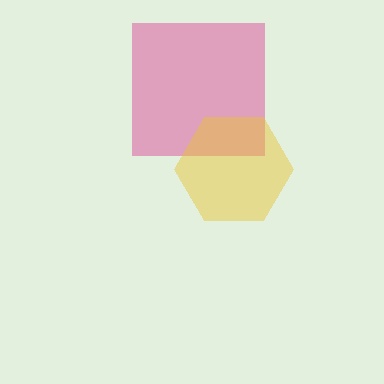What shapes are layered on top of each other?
The layered shapes are: a pink square, a yellow hexagon.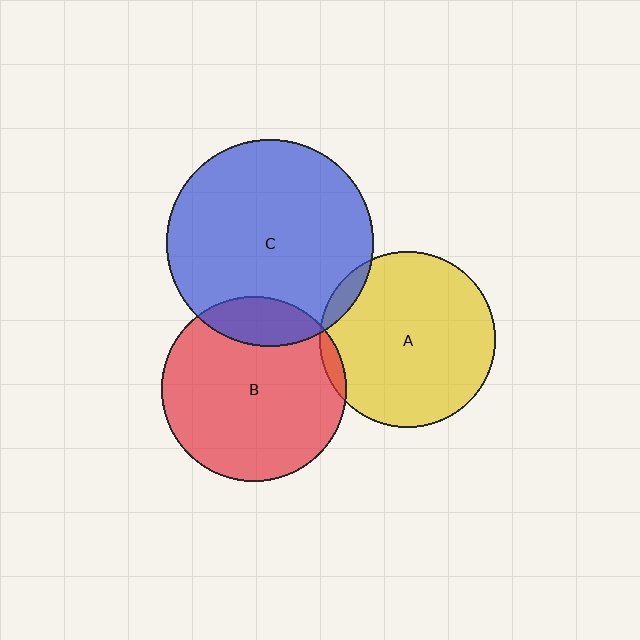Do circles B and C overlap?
Yes.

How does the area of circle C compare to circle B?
Approximately 1.3 times.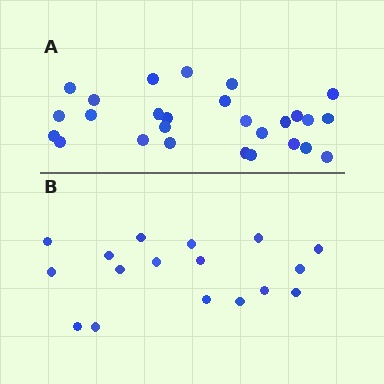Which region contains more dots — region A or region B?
Region A (the top region) has more dots.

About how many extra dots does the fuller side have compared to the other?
Region A has roughly 10 or so more dots than region B.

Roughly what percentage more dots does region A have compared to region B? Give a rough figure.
About 60% more.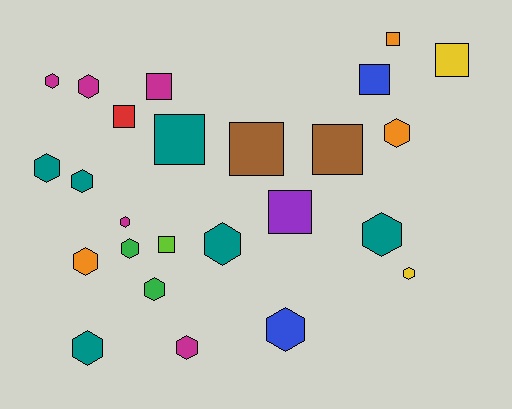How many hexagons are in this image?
There are 15 hexagons.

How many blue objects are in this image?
There are 2 blue objects.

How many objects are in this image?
There are 25 objects.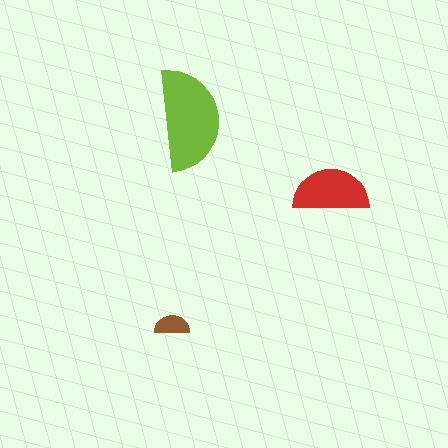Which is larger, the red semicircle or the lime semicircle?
The lime one.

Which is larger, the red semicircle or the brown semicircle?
The red one.